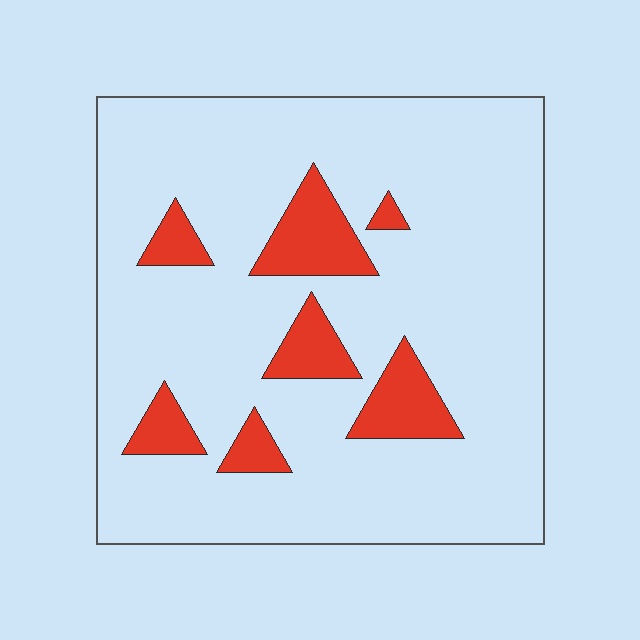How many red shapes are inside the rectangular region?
7.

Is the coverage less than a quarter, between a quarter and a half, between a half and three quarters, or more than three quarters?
Less than a quarter.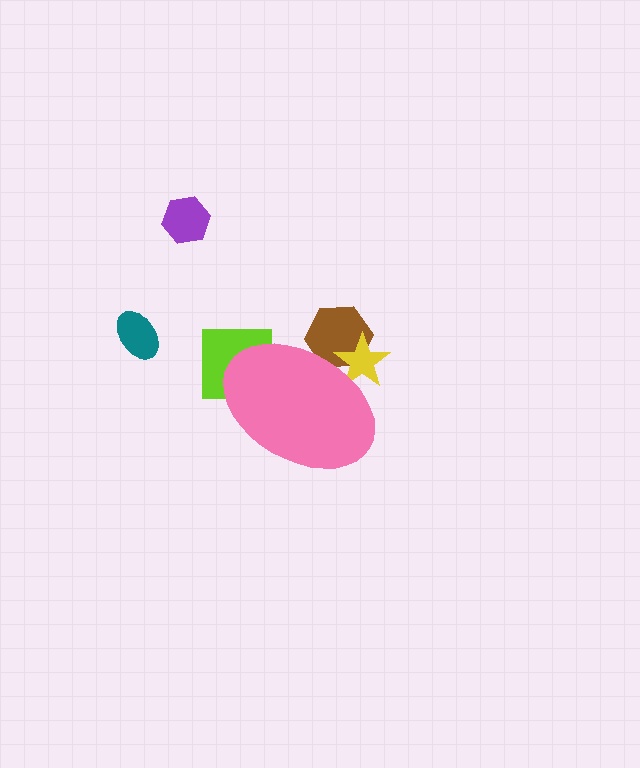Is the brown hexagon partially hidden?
Yes, the brown hexagon is partially hidden behind the pink ellipse.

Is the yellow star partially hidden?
Yes, the yellow star is partially hidden behind the pink ellipse.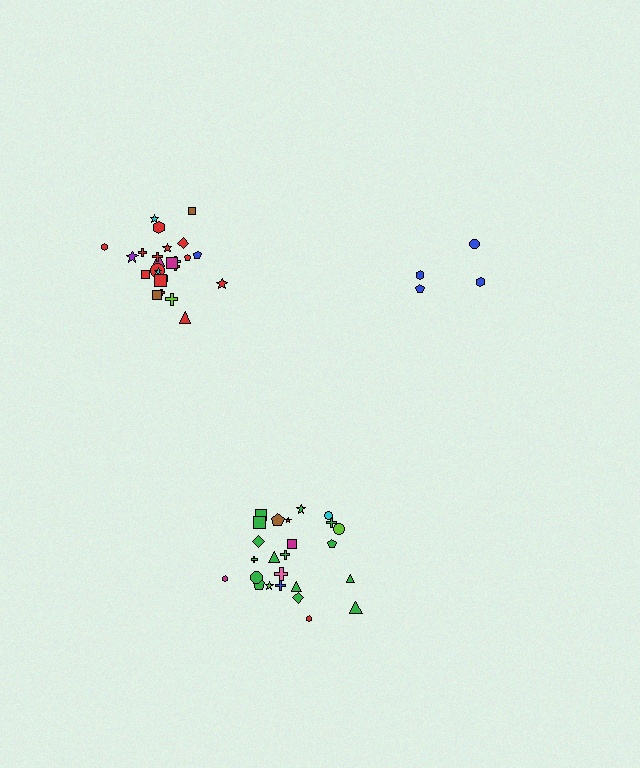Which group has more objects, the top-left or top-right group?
The top-left group.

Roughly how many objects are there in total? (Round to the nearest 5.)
Roughly 55 objects in total.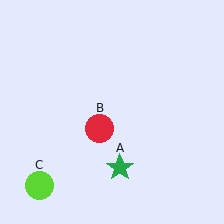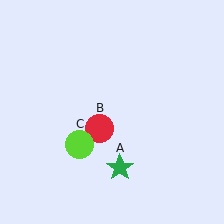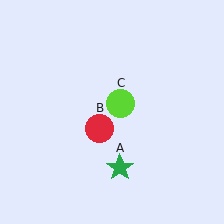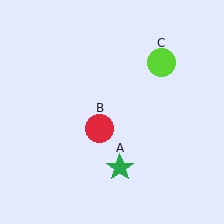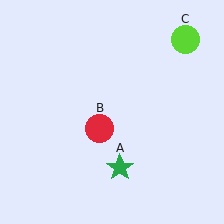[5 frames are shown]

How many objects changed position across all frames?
1 object changed position: lime circle (object C).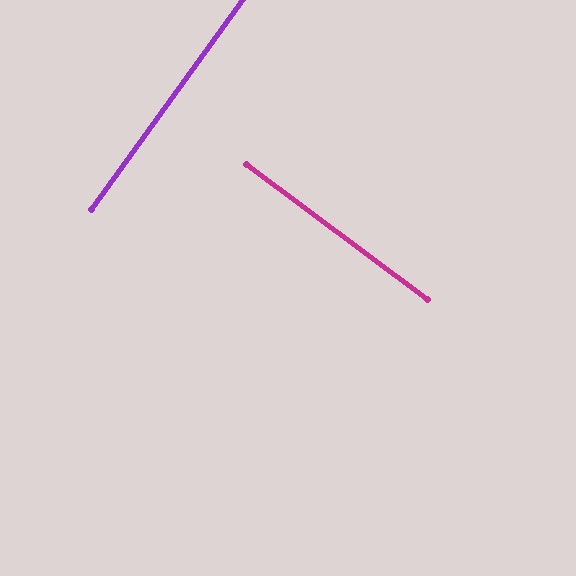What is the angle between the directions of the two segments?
Approximately 89 degrees.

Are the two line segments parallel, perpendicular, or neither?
Perpendicular — they meet at approximately 89°.